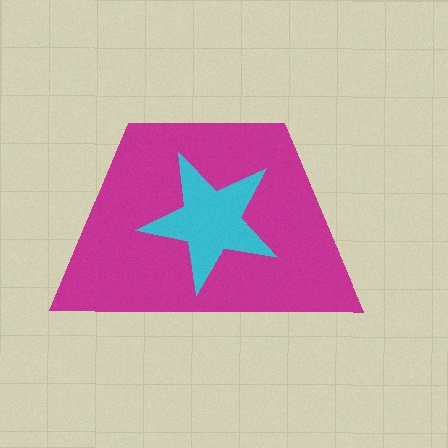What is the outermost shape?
The magenta trapezoid.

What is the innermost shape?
The cyan star.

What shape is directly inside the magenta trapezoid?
The cyan star.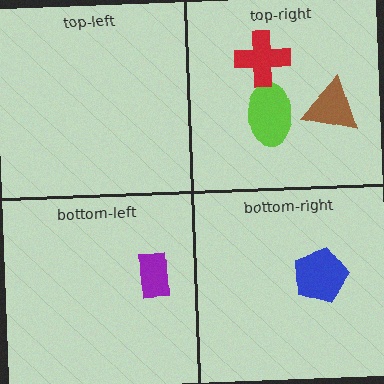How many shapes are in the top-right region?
3.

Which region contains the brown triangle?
The top-right region.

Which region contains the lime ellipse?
The top-right region.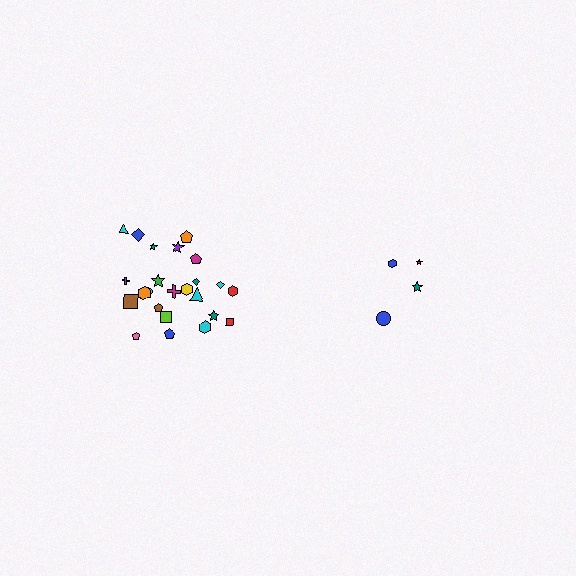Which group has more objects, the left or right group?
The left group.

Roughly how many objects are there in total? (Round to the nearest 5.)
Roughly 30 objects in total.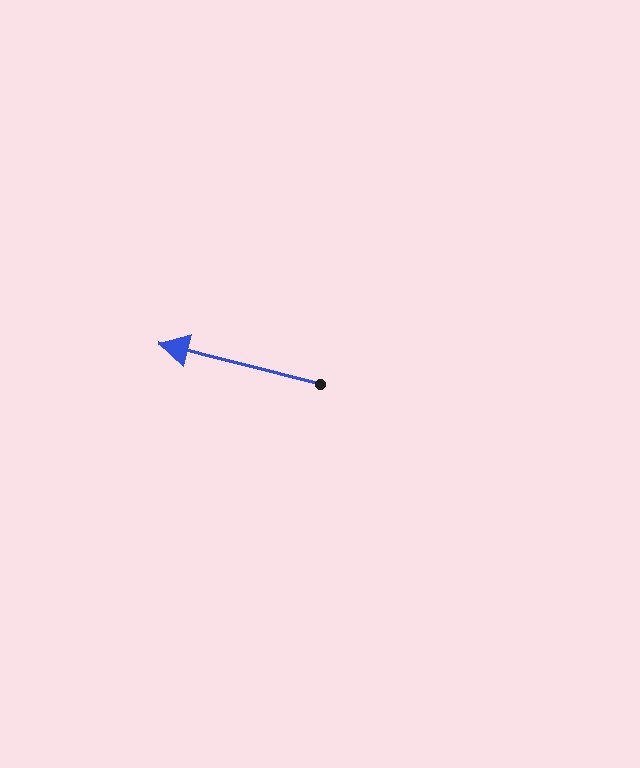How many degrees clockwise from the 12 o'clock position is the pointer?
Approximately 284 degrees.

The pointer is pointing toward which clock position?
Roughly 9 o'clock.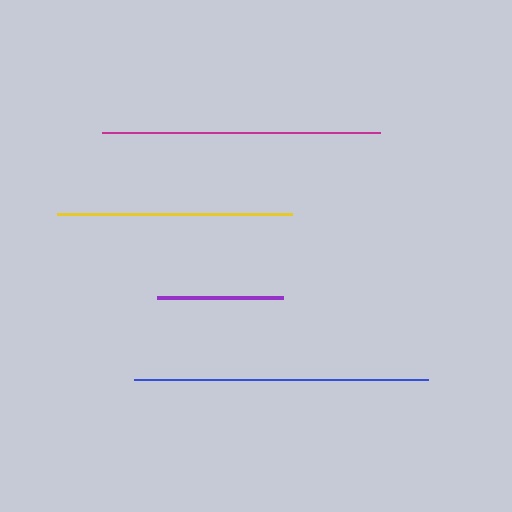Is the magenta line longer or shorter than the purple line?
The magenta line is longer than the purple line.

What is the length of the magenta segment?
The magenta segment is approximately 278 pixels long.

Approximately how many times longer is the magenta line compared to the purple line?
The magenta line is approximately 2.2 times the length of the purple line.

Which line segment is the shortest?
The purple line is the shortest at approximately 125 pixels.